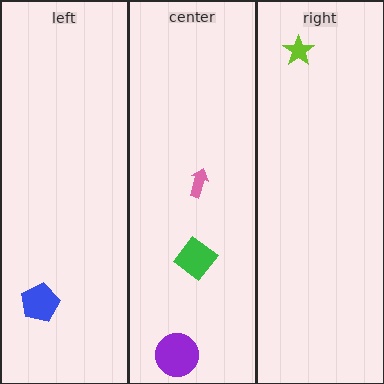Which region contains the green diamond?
The center region.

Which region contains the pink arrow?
The center region.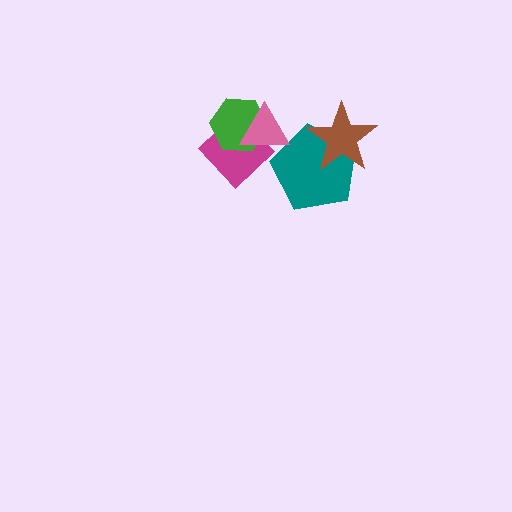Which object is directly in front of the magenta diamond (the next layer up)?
The green hexagon is directly in front of the magenta diamond.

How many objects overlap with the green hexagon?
2 objects overlap with the green hexagon.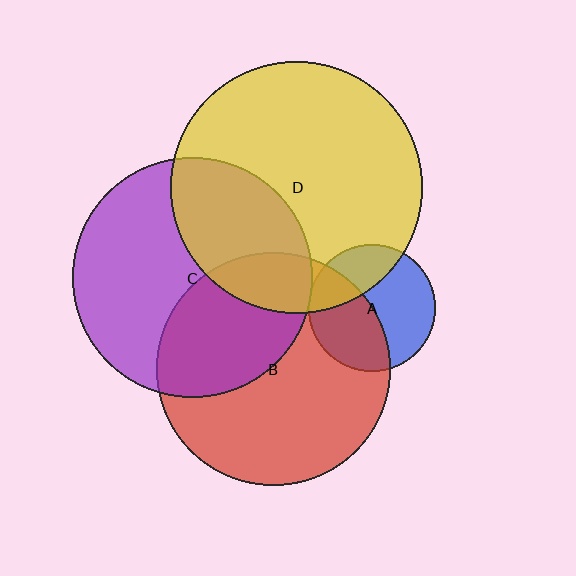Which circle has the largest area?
Circle D (yellow).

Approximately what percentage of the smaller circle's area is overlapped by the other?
Approximately 35%.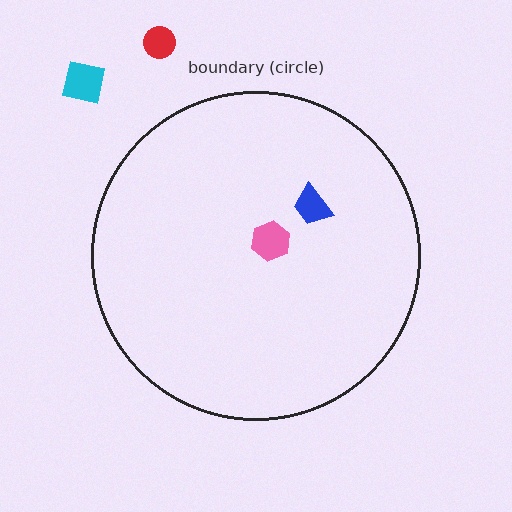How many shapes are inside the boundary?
2 inside, 2 outside.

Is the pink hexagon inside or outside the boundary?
Inside.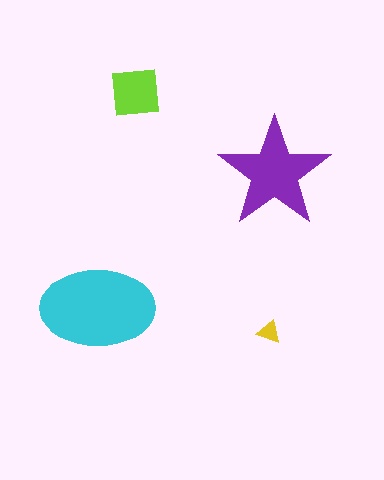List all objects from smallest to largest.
The yellow triangle, the lime square, the purple star, the cyan ellipse.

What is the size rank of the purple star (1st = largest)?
2nd.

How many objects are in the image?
There are 4 objects in the image.